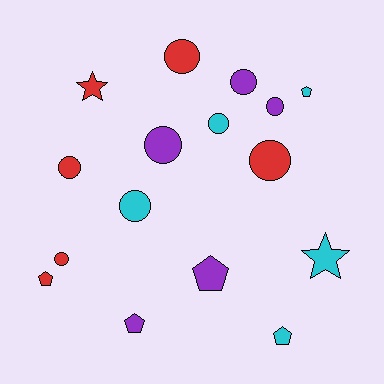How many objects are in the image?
There are 16 objects.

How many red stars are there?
There is 1 red star.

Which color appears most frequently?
Red, with 6 objects.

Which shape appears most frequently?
Circle, with 9 objects.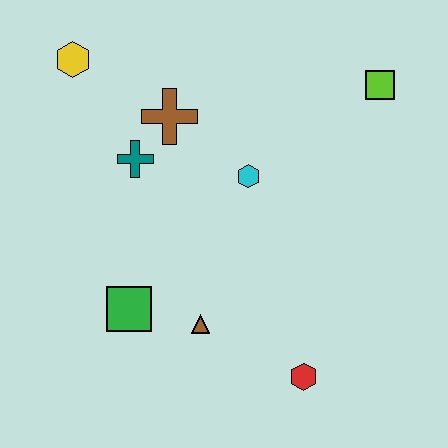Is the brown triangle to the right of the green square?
Yes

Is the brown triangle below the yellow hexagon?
Yes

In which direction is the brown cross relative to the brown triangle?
The brown cross is above the brown triangle.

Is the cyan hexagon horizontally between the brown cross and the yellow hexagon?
No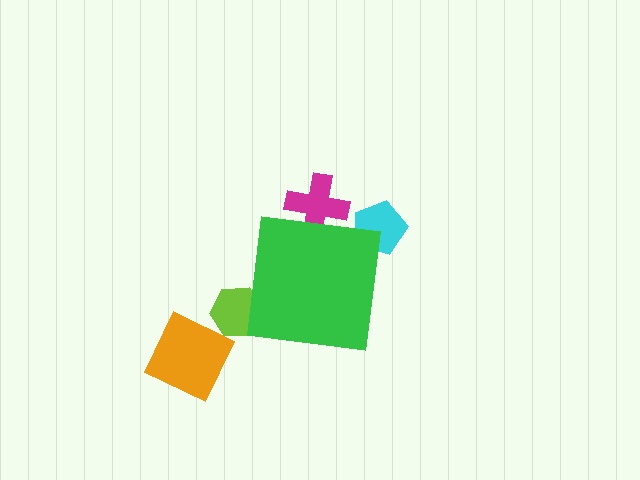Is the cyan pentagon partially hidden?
Yes, the cyan pentagon is partially hidden behind the green square.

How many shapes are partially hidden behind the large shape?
3 shapes are partially hidden.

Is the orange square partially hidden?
No, the orange square is fully visible.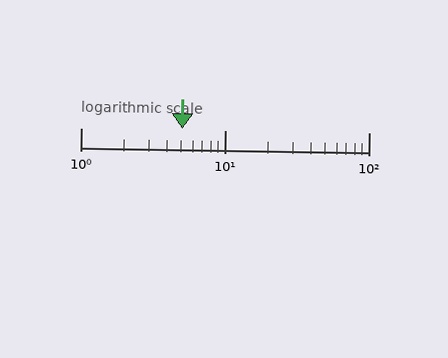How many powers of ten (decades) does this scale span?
The scale spans 2 decades, from 1 to 100.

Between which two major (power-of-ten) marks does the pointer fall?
The pointer is between 1 and 10.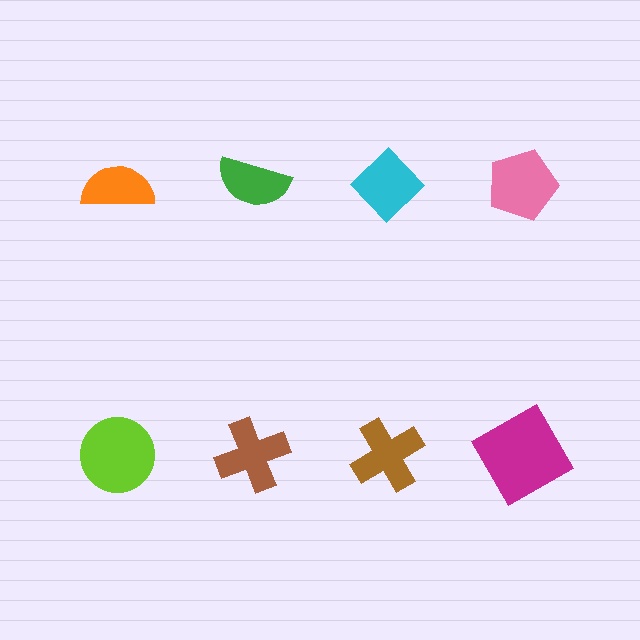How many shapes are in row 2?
4 shapes.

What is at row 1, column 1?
An orange semicircle.